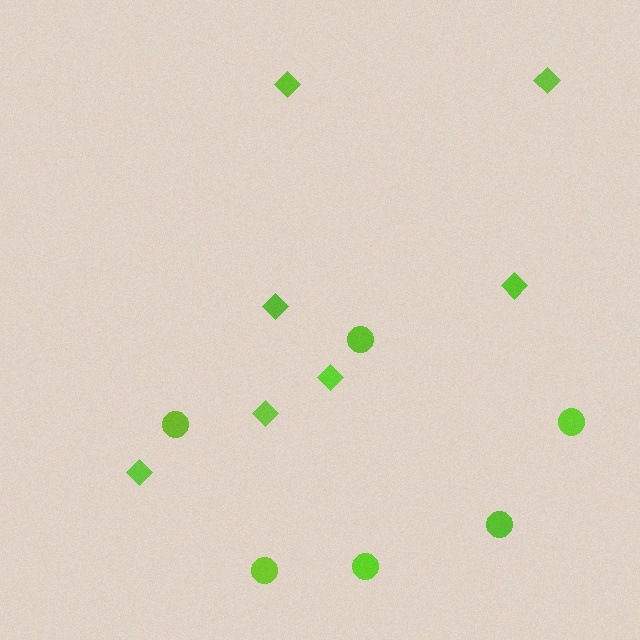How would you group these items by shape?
There are 2 groups: one group of diamonds (7) and one group of circles (6).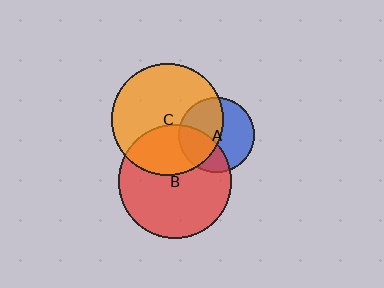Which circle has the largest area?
Circle B (red).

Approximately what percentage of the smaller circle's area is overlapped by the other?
Approximately 35%.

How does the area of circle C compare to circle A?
Approximately 2.2 times.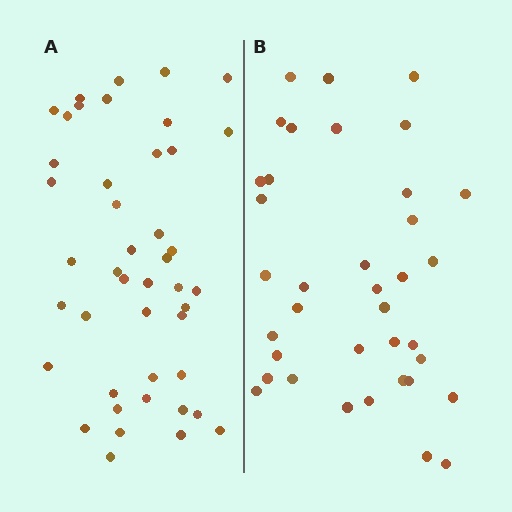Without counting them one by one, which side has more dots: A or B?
Region A (the left region) has more dots.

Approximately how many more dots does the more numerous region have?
Region A has roughly 8 or so more dots than region B.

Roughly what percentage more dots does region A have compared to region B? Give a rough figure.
About 20% more.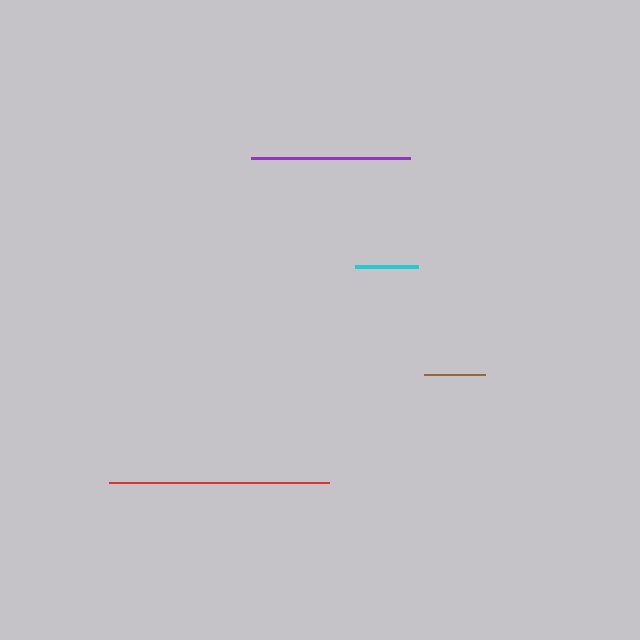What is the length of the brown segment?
The brown segment is approximately 61 pixels long.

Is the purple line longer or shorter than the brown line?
The purple line is longer than the brown line.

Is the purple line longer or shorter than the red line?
The red line is longer than the purple line.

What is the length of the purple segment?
The purple segment is approximately 159 pixels long.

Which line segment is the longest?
The red line is the longest at approximately 221 pixels.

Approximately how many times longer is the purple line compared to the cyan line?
The purple line is approximately 2.5 times the length of the cyan line.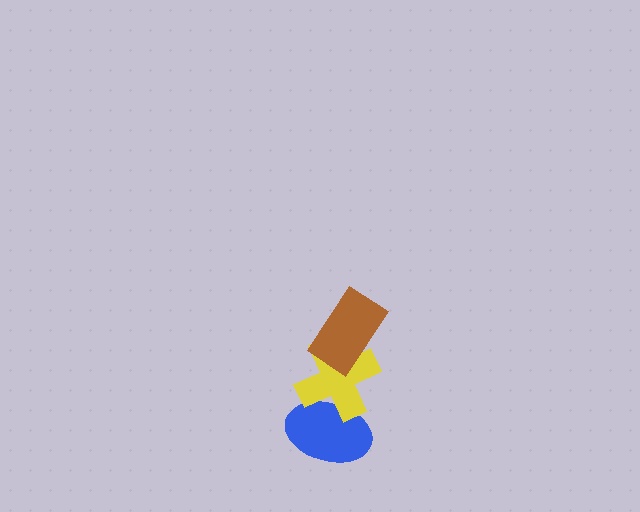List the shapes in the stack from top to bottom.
From top to bottom: the brown rectangle, the yellow cross, the blue ellipse.